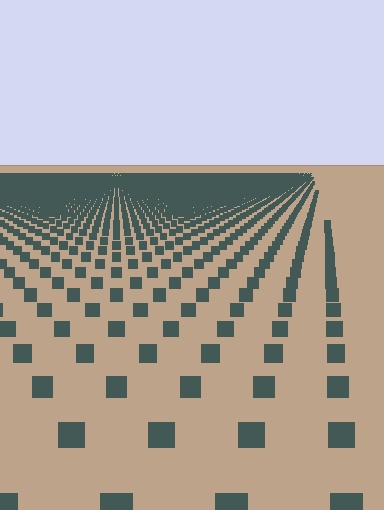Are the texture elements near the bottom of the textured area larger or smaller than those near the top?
Larger. Near the bottom, elements are closer to the viewer and appear at a bigger on-screen size.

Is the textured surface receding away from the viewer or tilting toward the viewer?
The surface is receding away from the viewer. Texture elements get smaller and denser toward the top.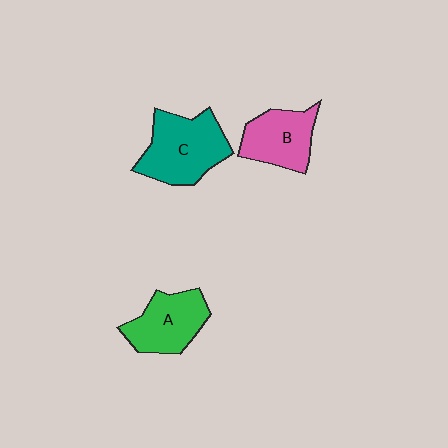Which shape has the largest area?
Shape C (teal).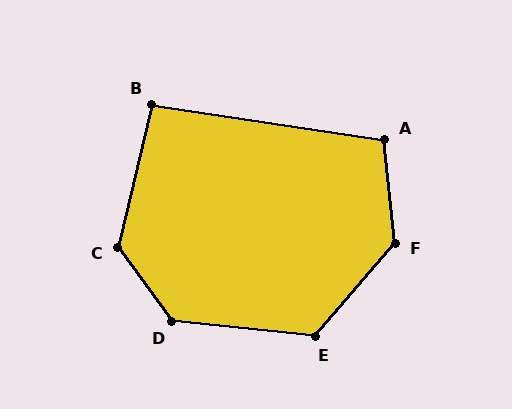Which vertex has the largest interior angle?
F, at approximately 134 degrees.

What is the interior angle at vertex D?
Approximately 131 degrees (obtuse).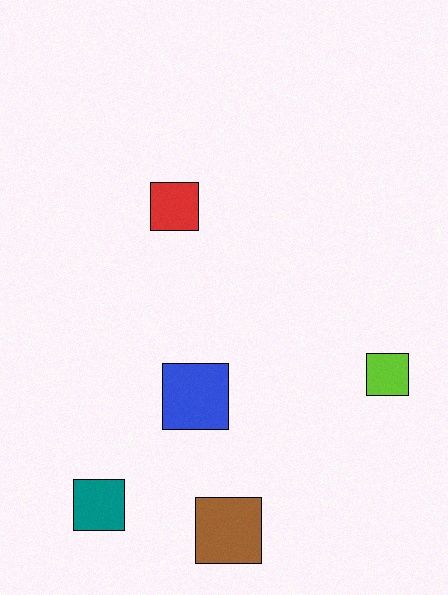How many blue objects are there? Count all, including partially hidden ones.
There is 1 blue object.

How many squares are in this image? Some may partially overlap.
There are 5 squares.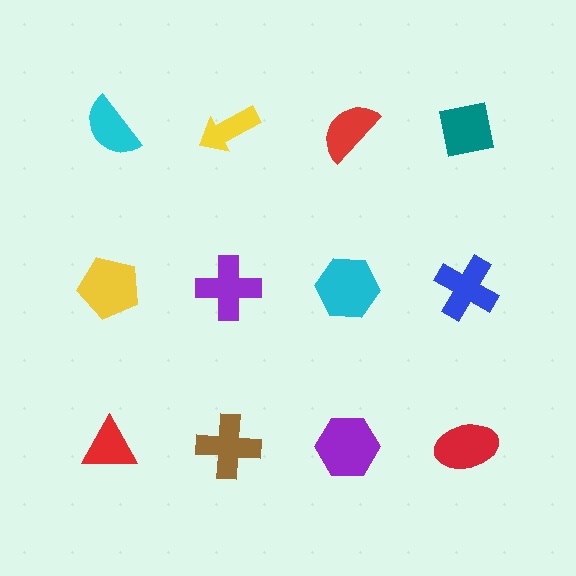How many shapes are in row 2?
4 shapes.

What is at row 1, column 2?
A yellow arrow.